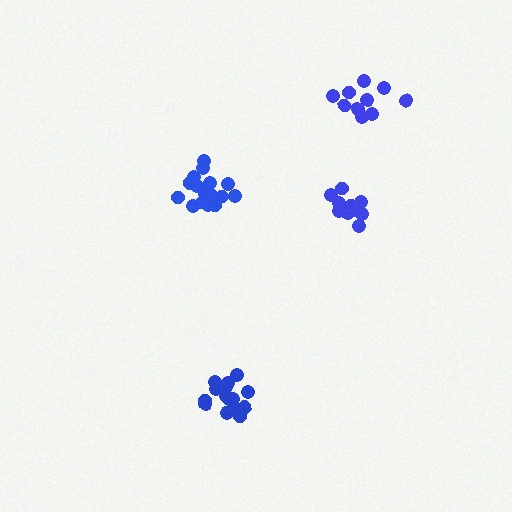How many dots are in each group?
Group 1: 12 dots, Group 2: 15 dots, Group 3: 10 dots, Group 4: 16 dots (53 total).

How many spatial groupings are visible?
There are 4 spatial groupings.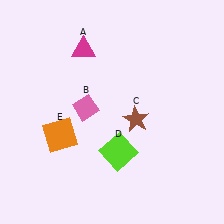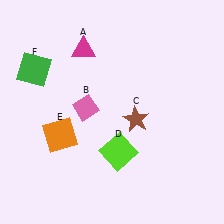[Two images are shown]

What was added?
A green square (F) was added in Image 2.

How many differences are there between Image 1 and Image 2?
There is 1 difference between the two images.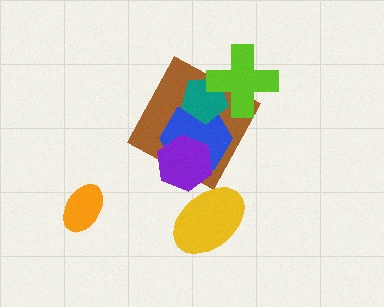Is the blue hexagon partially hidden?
Yes, it is partially covered by another shape.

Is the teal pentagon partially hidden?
Yes, it is partially covered by another shape.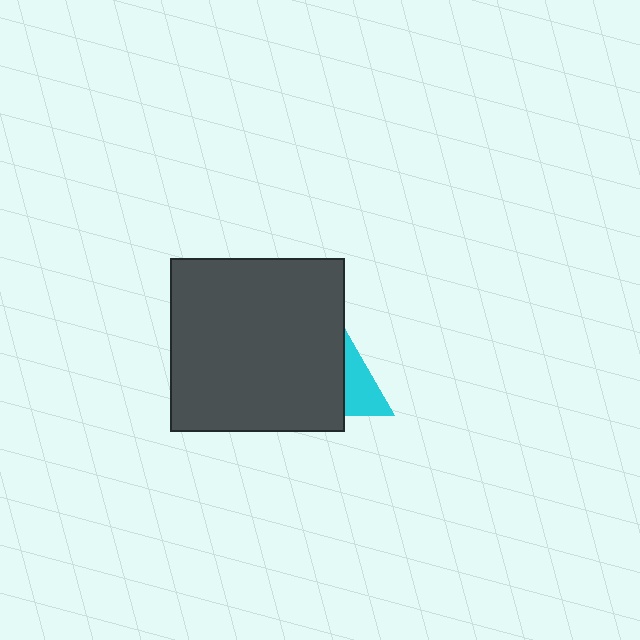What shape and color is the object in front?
The object in front is a dark gray square.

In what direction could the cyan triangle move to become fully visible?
The cyan triangle could move right. That would shift it out from behind the dark gray square entirely.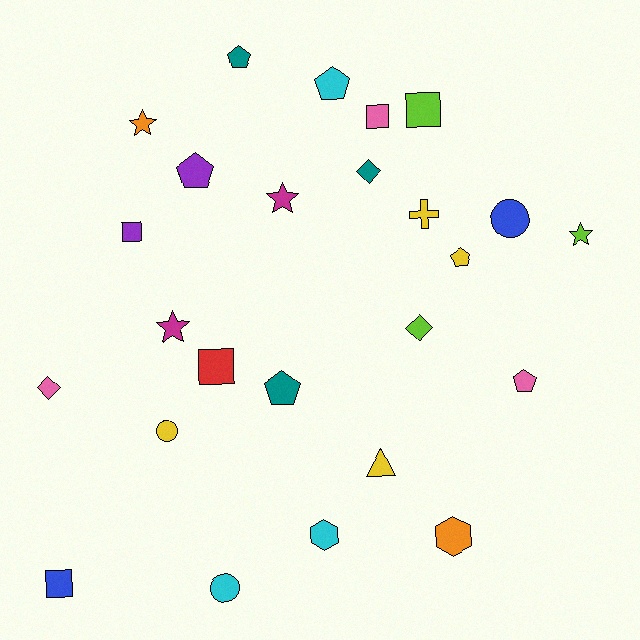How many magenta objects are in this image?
There are 2 magenta objects.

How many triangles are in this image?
There is 1 triangle.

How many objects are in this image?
There are 25 objects.